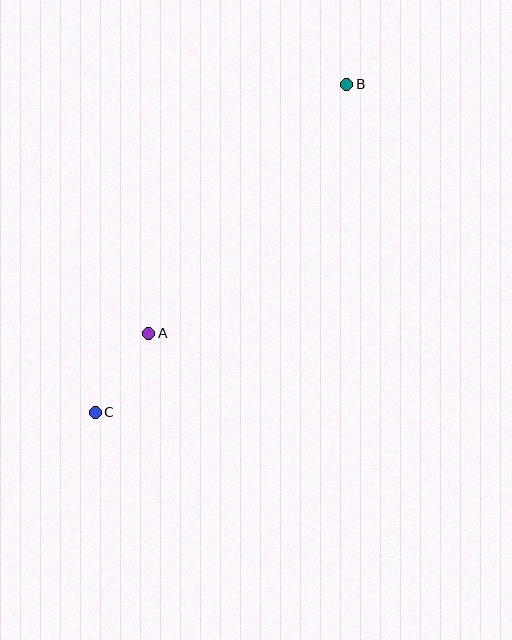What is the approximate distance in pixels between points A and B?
The distance between A and B is approximately 318 pixels.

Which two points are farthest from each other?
Points B and C are farthest from each other.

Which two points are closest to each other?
Points A and C are closest to each other.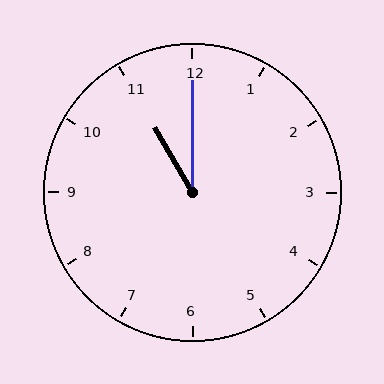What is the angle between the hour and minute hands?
Approximately 30 degrees.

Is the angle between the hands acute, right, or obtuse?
It is acute.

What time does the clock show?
11:00.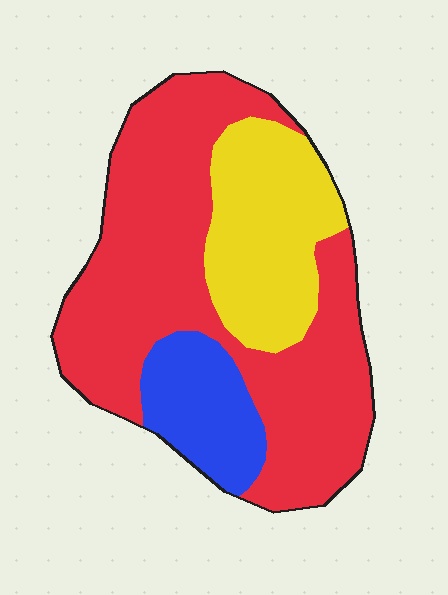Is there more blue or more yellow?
Yellow.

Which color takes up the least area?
Blue, at roughly 15%.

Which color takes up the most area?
Red, at roughly 60%.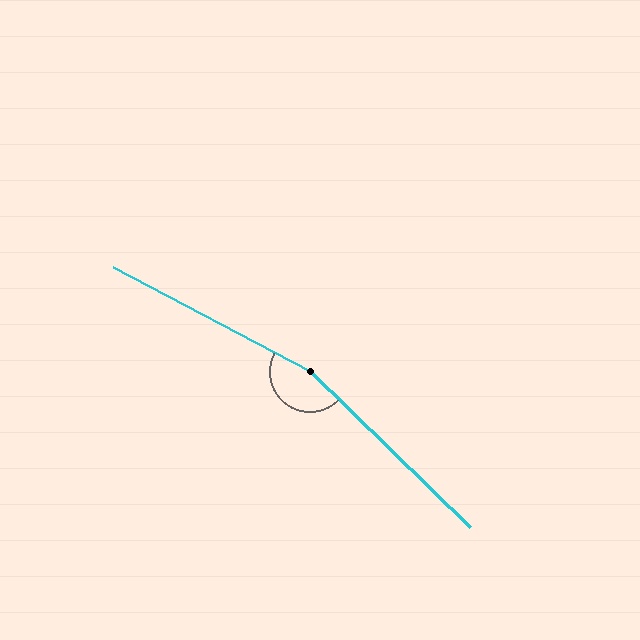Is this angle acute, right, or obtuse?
It is obtuse.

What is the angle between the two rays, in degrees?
Approximately 164 degrees.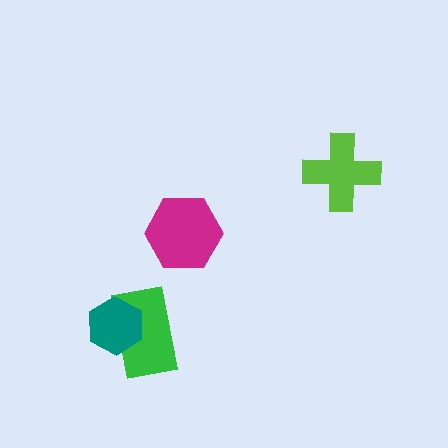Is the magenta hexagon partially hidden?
No, no other shape covers it.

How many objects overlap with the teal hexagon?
1 object overlaps with the teal hexagon.